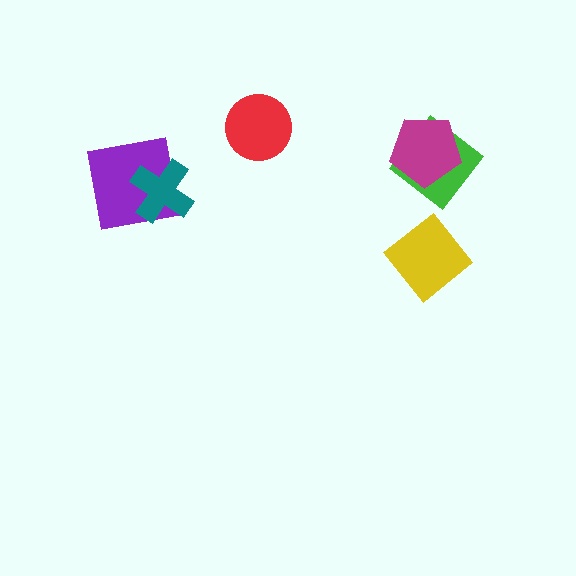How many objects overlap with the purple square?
1 object overlaps with the purple square.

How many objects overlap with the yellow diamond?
0 objects overlap with the yellow diamond.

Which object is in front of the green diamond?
The magenta pentagon is in front of the green diamond.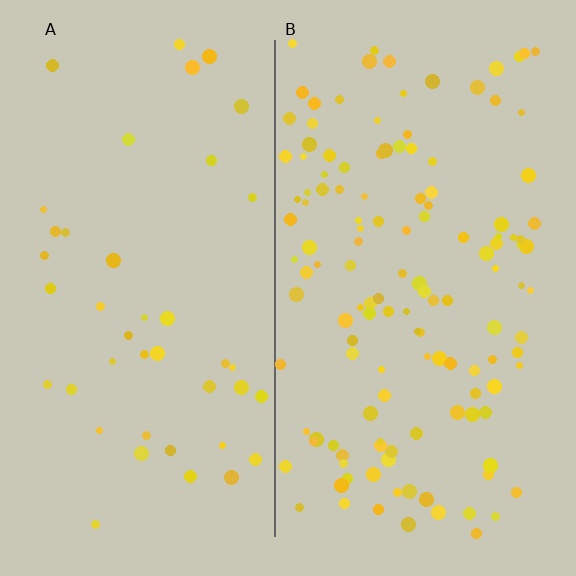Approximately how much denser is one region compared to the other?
Approximately 3.2× — region B over region A.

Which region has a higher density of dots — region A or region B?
B (the right).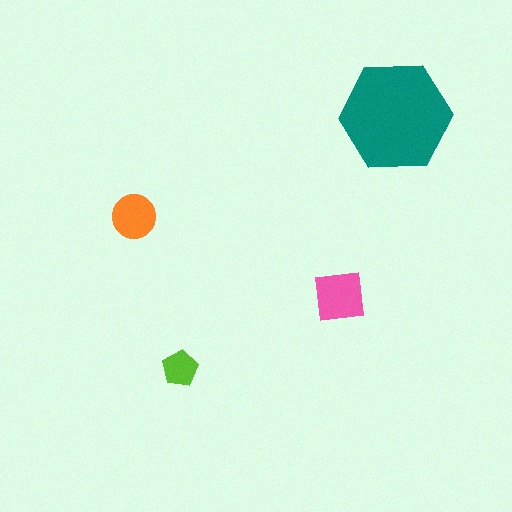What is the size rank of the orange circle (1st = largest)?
3rd.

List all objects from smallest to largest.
The lime pentagon, the orange circle, the pink square, the teal hexagon.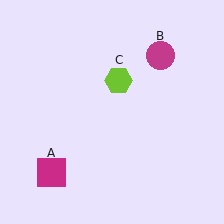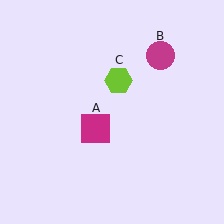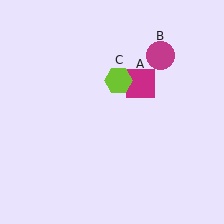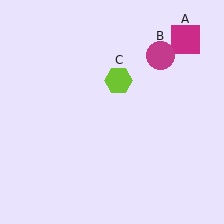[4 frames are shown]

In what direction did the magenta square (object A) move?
The magenta square (object A) moved up and to the right.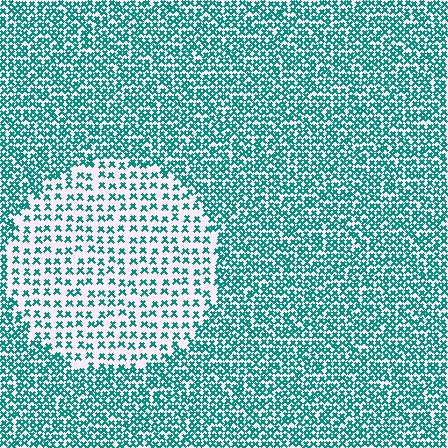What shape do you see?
I see a circle.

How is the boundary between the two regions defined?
The boundary is defined by a change in element density (approximately 2.2x ratio). All elements are the same color, size, and shape.